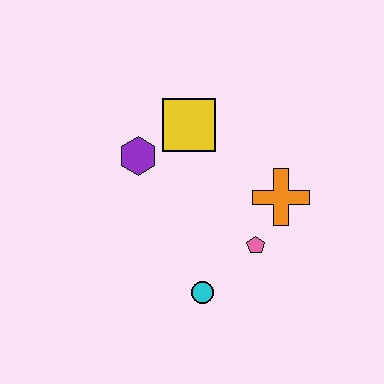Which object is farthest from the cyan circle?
The yellow square is farthest from the cyan circle.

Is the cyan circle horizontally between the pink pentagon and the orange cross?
No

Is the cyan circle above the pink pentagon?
No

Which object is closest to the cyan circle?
The pink pentagon is closest to the cyan circle.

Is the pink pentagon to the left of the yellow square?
No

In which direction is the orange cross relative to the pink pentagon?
The orange cross is above the pink pentagon.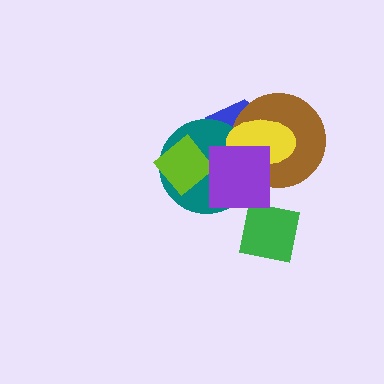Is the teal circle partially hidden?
Yes, it is partially covered by another shape.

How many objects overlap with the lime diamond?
2 objects overlap with the lime diamond.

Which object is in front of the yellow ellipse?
The purple square is in front of the yellow ellipse.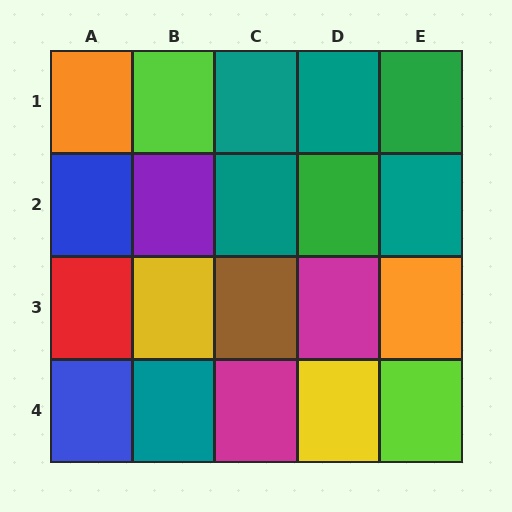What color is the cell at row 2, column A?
Blue.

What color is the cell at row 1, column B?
Lime.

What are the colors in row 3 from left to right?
Red, yellow, brown, magenta, orange.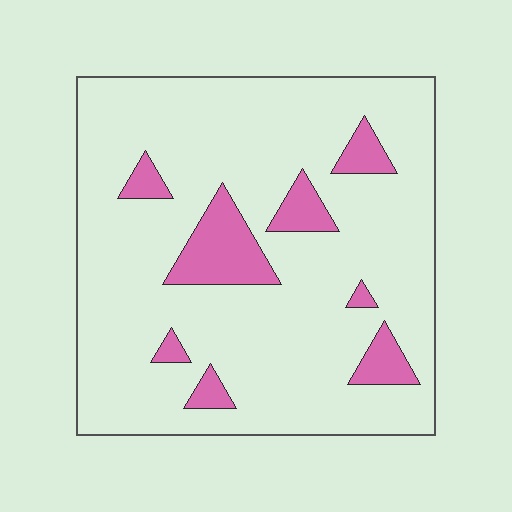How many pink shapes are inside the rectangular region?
8.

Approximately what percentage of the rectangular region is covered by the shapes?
Approximately 15%.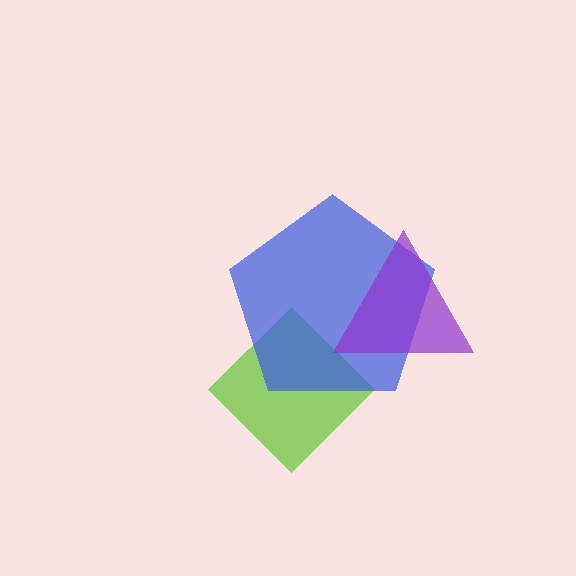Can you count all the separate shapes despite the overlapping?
Yes, there are 3 separate shapes.